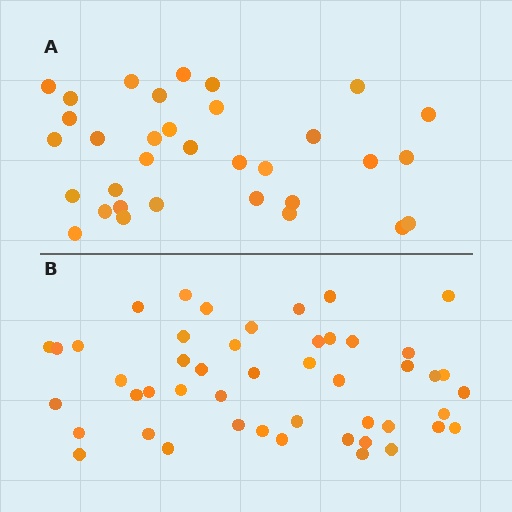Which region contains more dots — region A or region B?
Region B (the bottom region) has more dots.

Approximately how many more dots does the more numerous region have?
Region B has approximately 15 more dots than region A.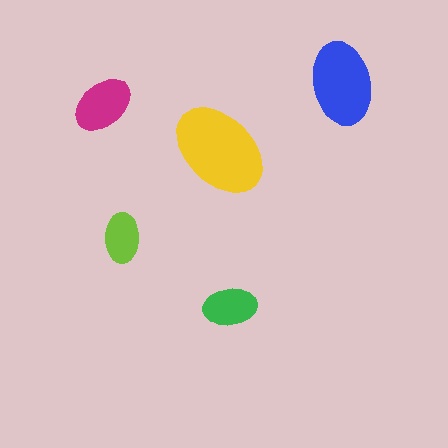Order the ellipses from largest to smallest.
the yellow one, the blue one, the magenta one, the green one, the lime one.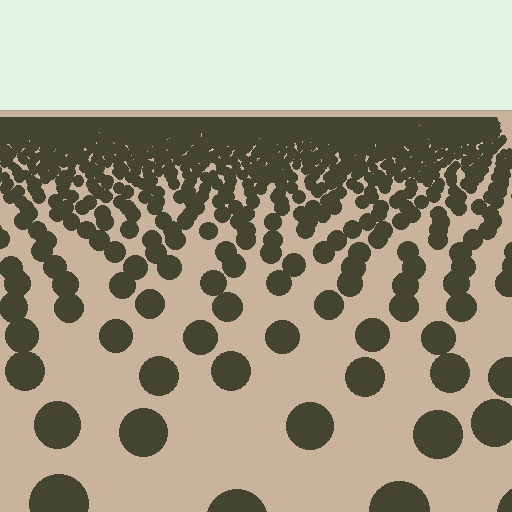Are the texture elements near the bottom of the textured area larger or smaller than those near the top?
Larger. Near the bottom, elements are closer to the viewer and appear at a bigger on-screen size.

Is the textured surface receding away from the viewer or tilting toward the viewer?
The surface is receding away from the viewer. Texture elements get smaller and denser toward the top.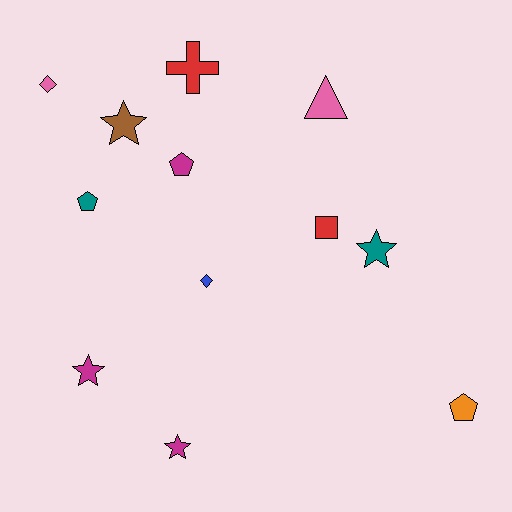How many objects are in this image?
There are 12 objects.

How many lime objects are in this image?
There are no lime objects.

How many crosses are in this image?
There is 1 cross.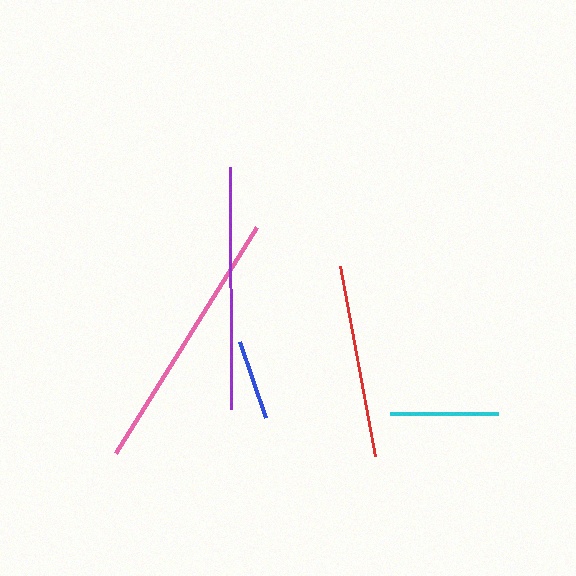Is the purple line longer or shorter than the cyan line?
The purple line is longer than the cyan line.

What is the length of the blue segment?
The blue segment is approximately 80 pixels long.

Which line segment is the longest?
The pink line is the longest at approximately 266 pixels.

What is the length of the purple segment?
The purple segment is approximately 241 pixels long.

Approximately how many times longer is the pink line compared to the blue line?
The pink line is approximately 3.3 times the length of the blue line.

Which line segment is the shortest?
The blue line is the shortest at approximately 80 pixels.